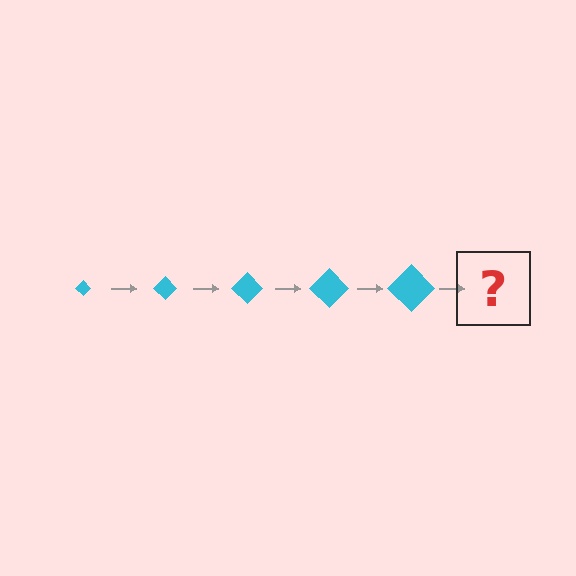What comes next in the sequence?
The next element should be a cyan diamond, larger than the previous one.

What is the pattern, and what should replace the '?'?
The pattern is that the diamond gets progressively larger each step. The '?' should be a cyan diamond, larger than the previous one.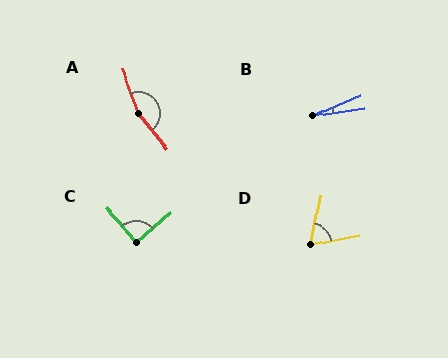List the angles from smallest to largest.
B (16°), D (67°), C (91°), A (161°).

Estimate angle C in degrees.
Approximately 91 degrees.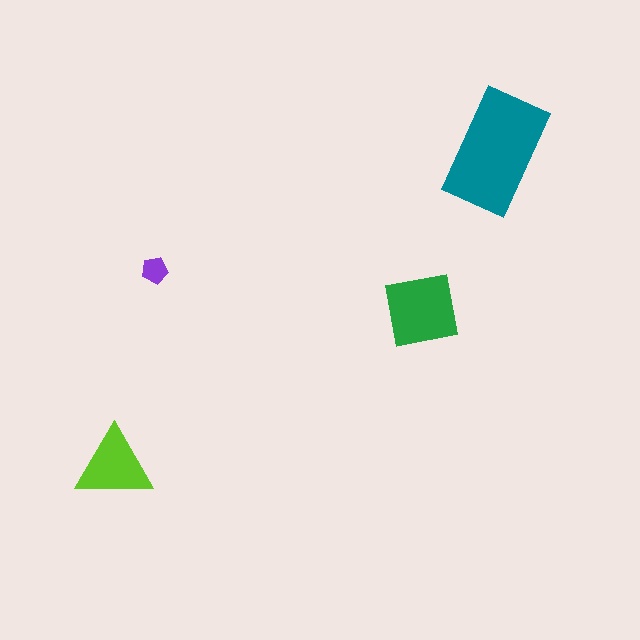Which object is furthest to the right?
The teal rectangle is rightmost.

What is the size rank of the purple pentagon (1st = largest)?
4th.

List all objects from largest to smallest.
The teal rectangle, the green square, the lime triangle, the purple pentagon.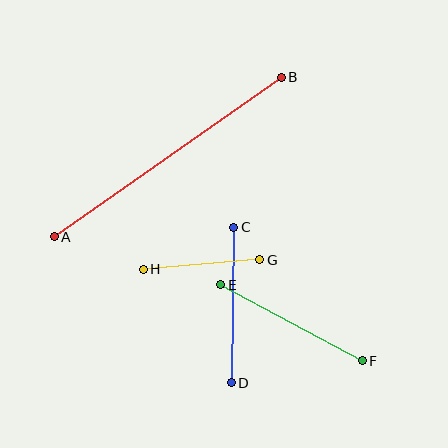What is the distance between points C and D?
The distance is approximately 155 pixels.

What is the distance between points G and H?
The distance is approximately 117 pixels.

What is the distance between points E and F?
The distance is approximately 160 pixels.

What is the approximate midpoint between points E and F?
The midpoint is at approximately (292, 323) pixels.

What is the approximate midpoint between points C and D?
The midpoint is at approximately (233, 305) pixels.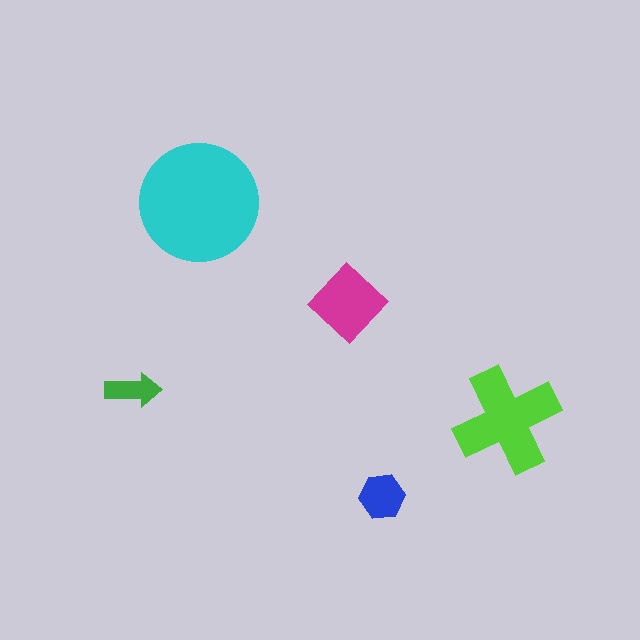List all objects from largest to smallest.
The cyan circle, the lime cross, the magenta diamond, the blue hexagon, the green arrow.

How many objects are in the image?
There are 5 objects in the image.